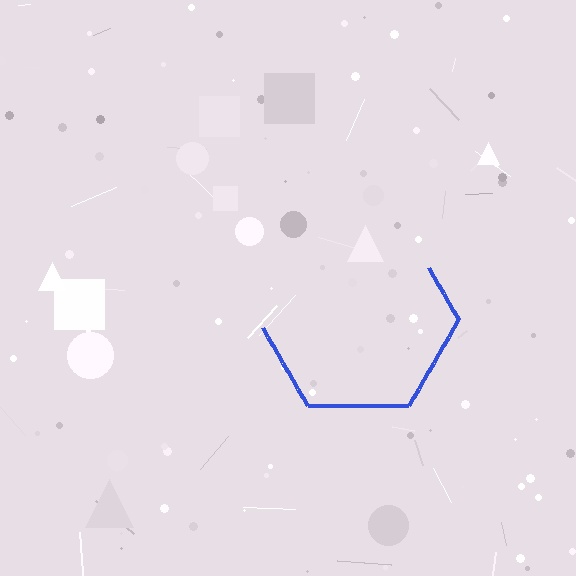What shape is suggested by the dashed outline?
The dashed outline suggests a hexagon.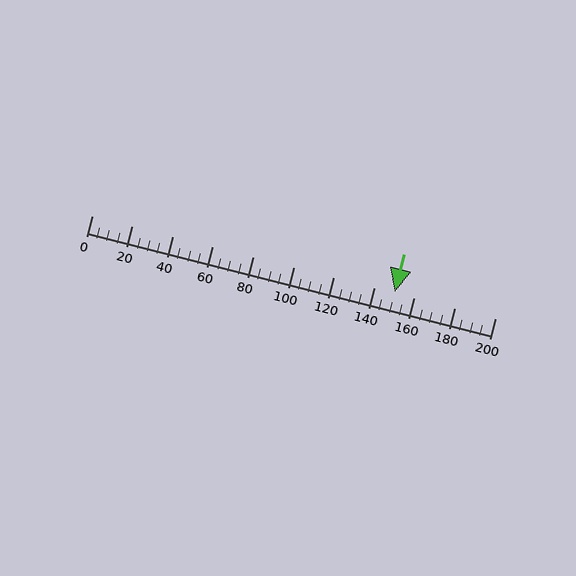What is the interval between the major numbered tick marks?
The major tick marks are spaced 20 units apart.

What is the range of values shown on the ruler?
The ruler shows values from 0 to 200.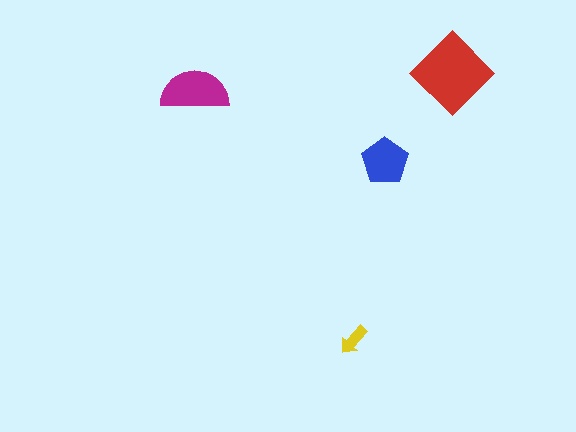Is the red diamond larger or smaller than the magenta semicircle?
Larger.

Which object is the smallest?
The yellow arrow.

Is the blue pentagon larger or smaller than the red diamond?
Smaller.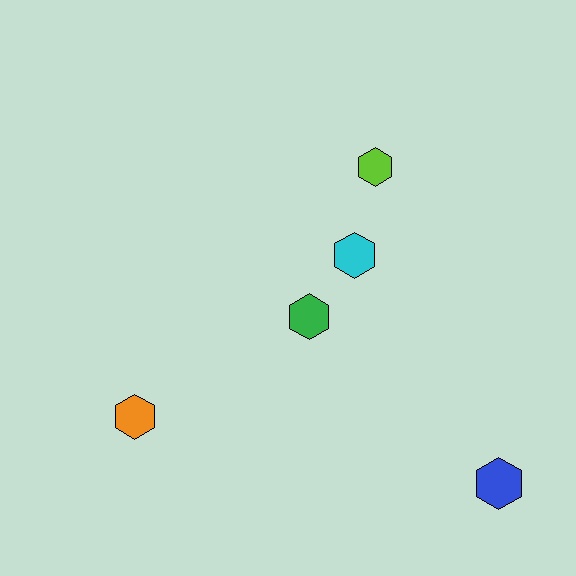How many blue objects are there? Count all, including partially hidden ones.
There is 1 blue object.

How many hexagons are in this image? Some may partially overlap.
There are 5 hexagons.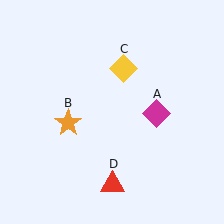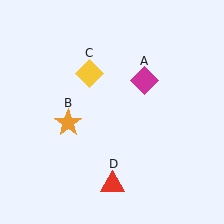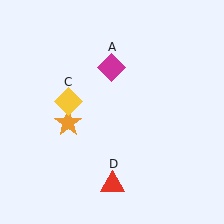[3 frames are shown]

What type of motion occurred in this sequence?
The magenta diamond (object A), yellow diamond (object C) rotated counterclockwise around the center of the scene.